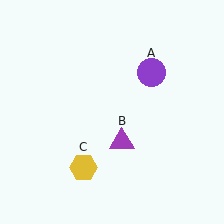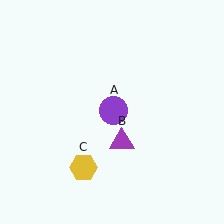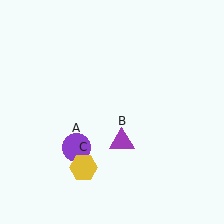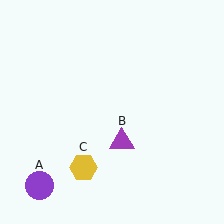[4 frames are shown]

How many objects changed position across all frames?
1 object changed position: purple circle (object A).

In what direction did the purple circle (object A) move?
The purple circle (object A) moved down and to the left.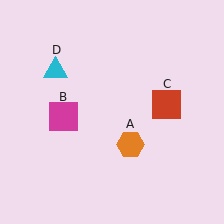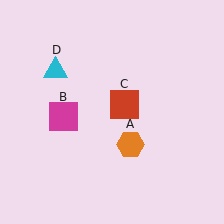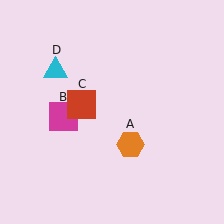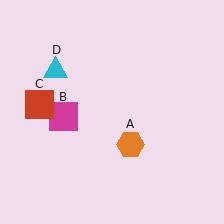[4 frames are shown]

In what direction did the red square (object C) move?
The red square (object C) moved left.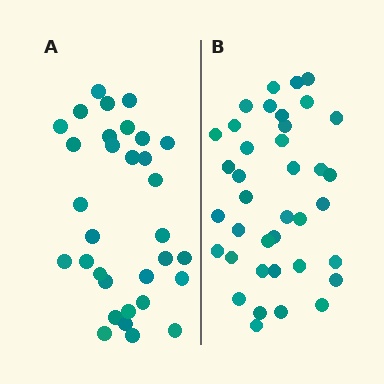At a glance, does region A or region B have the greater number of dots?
Region B (the right region) has more dots.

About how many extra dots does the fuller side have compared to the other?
Region B has about 6 more dots than region A.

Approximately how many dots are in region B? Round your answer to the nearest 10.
About 40 dots. (The exact count is 38, which rounds to 40.)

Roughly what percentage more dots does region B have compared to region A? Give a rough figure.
About 20% more.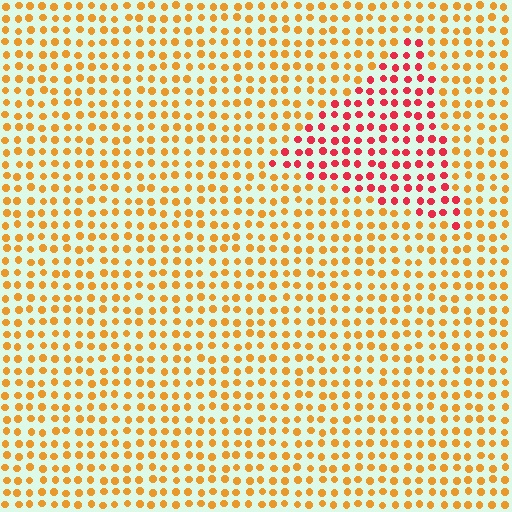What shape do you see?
I see a triangle.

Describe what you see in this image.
The image is filled with small orange elements in a uniform arrangement. A triangle-shaped region is visible where the elements are tinted to a slightly different hue, forming a subtle color boundary.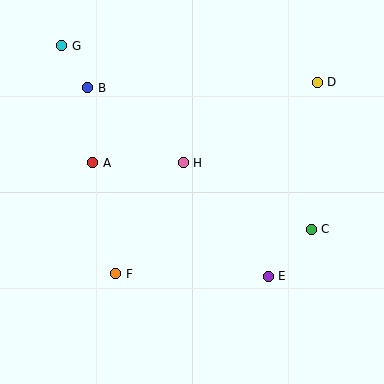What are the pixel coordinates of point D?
Point D is at (317, 82).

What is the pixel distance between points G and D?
The distance between G and D is 258 pixels.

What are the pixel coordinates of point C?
Point C is at (311, 229).